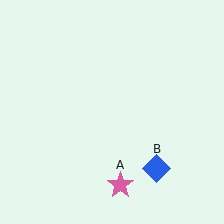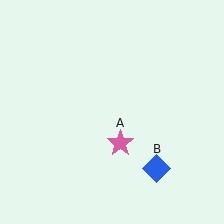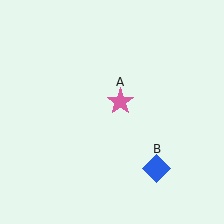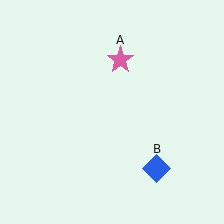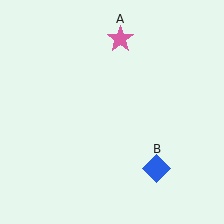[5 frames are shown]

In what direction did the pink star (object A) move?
The pink star (object A) moved up.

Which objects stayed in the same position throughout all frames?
Blue diamond (object B) remained stationary.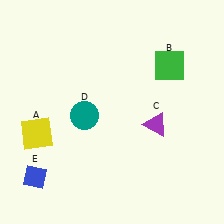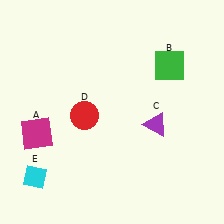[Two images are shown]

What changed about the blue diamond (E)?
In Image 1, E is blue. In Image 2, it changed to cyan.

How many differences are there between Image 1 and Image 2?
There are 3 differences between the two images.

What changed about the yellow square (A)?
In Image 1, A is yellow. In Image 2, it changed to magenta.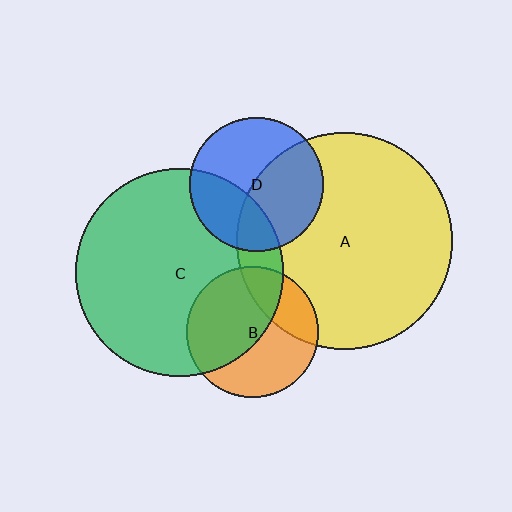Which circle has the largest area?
Circle A (yellow).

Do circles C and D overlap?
Yes.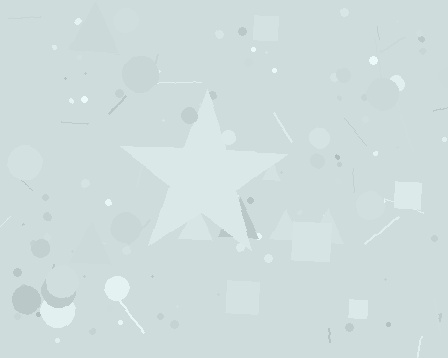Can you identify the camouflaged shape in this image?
The camouflaged shape is a star.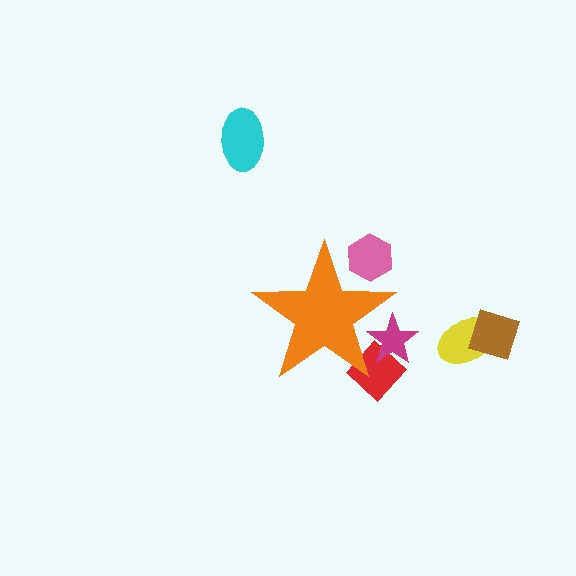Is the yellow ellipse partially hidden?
No, the yellow ellipse is fully visible.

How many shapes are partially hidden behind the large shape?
3 shapes are partially hidden.